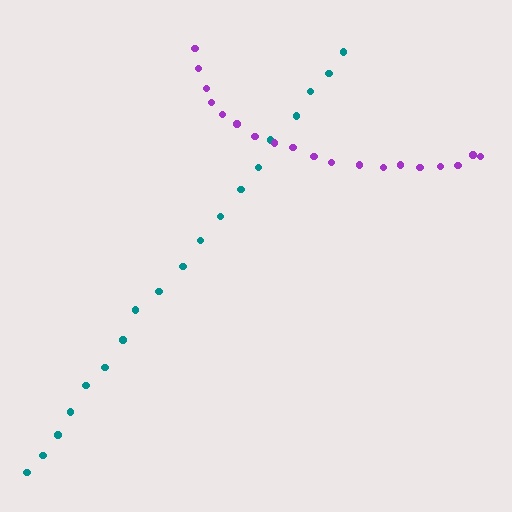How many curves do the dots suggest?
There are 2 distinct paths.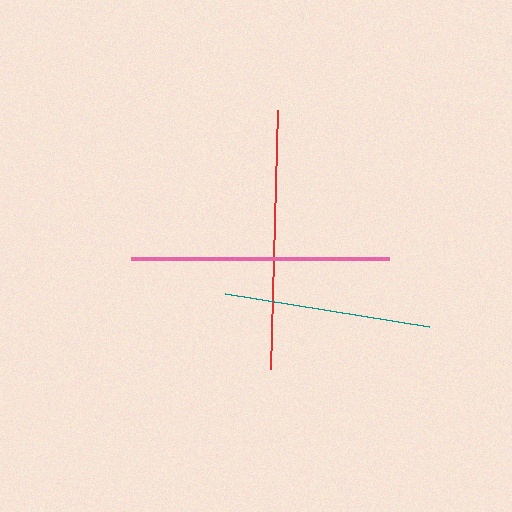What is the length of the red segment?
The red segment is approximately 260 pixels long.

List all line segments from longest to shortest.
From longest to shortest: red, pink, teal.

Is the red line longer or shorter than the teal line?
The red line is longer than the teal line.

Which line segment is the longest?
The red line is the longest at approximately 260 pixels.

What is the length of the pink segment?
The pink segment is approximately 258 pixels long.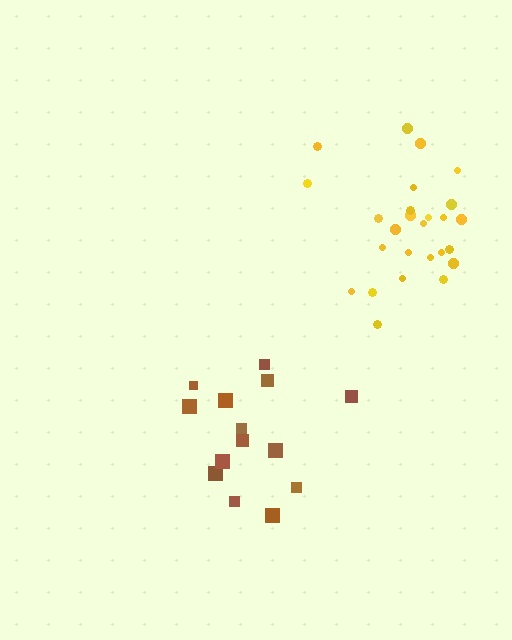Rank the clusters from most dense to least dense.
yellow, brown.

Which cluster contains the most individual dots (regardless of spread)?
Yellow (26).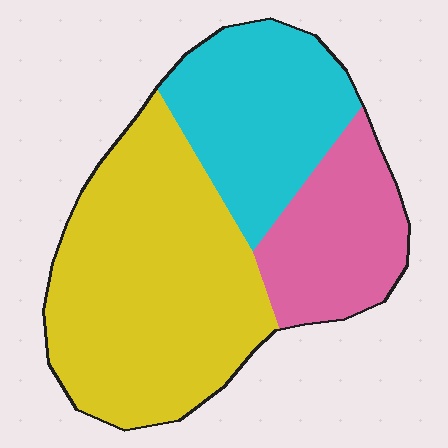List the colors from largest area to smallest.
From largest to smallest: yellow, cyan, pink.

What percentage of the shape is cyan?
Cyan covers 27% of the shape.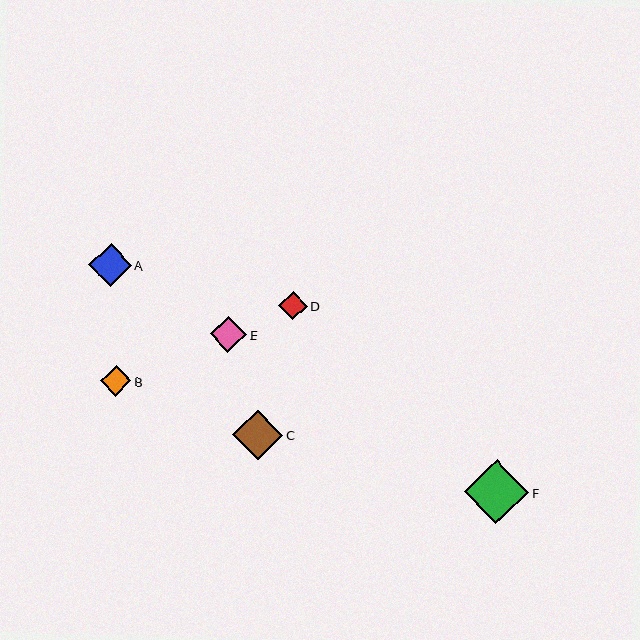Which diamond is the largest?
Diamond F is the largest with a size of approximately 64 pixels.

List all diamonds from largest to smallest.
From largest to smallest: F, C, A, E, B, D.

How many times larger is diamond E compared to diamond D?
Diamond E is approximately 1.3 times the size of diamond D.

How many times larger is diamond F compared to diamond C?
Diamond F is approximately 1.3 times the size of diamond C.